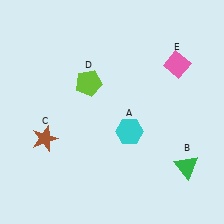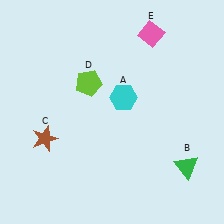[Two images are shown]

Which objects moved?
The objects that moved are: the cyan hexagon (A), the pink diamond (E).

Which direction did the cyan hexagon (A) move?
The cyan hexagon (A) moved up.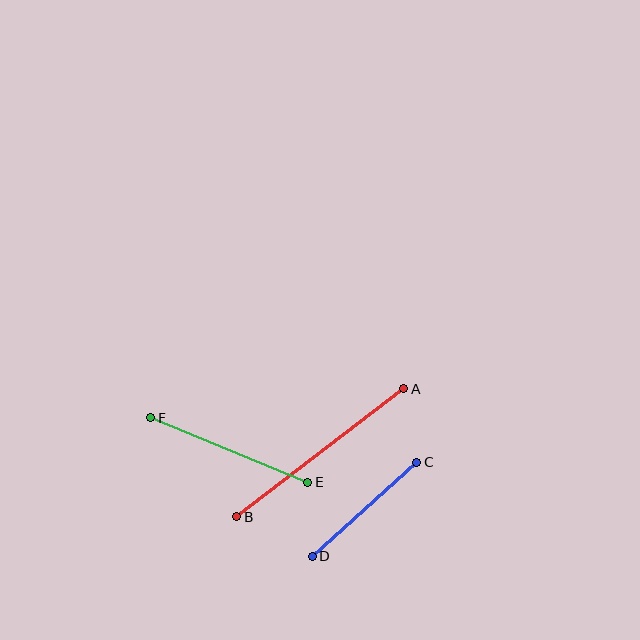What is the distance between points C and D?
The distance is approximately 141 pixels.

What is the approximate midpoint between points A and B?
The midpoint is at approximately (320, 453) pixels.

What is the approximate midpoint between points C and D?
The midpoint is at approximately (365, 509) pixels.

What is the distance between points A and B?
The distance is approximately 211 pixels.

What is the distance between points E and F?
The distance is approximately 169 pixels.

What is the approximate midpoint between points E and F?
The midpoint is at approximately (229, 450) pixels.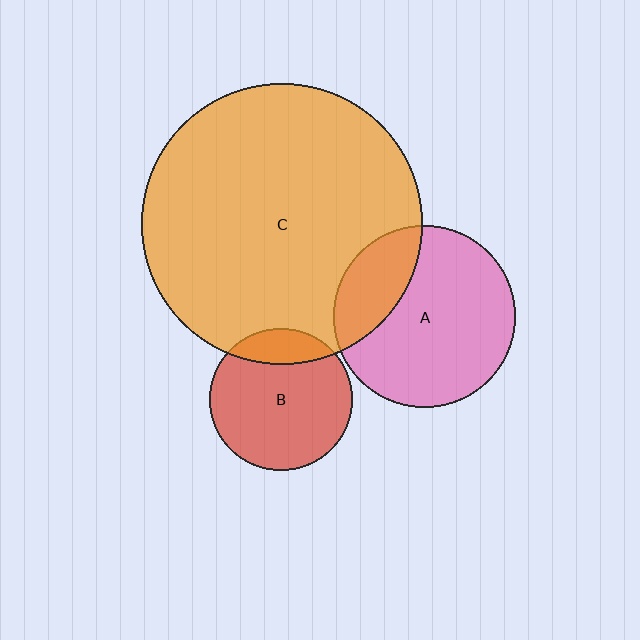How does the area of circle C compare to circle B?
Approximately 3.9 times.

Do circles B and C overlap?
Yes.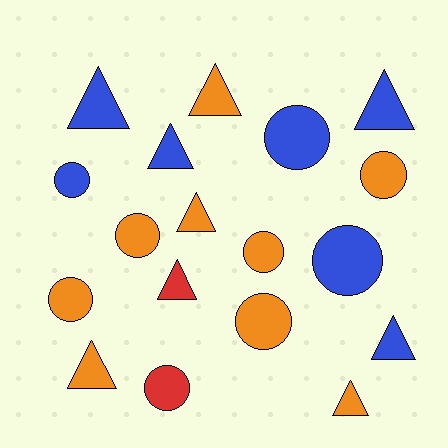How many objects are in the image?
There are 18 objects.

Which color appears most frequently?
Orange, with 9 objects.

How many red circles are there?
There is 1 red circle.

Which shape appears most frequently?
Circle, with 9 objects.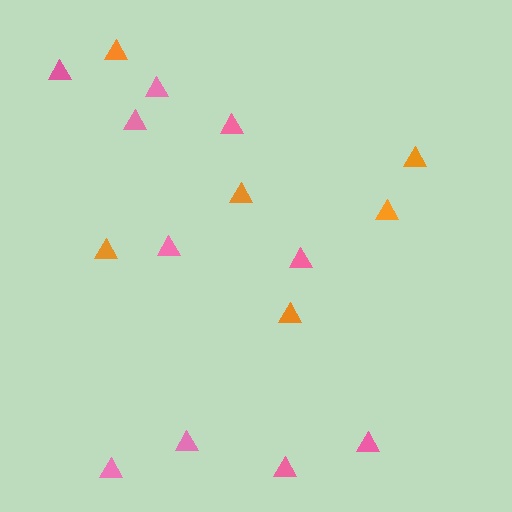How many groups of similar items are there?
There are 2 groups: one group of pink triangles (10) and one group of orange triangles (6).